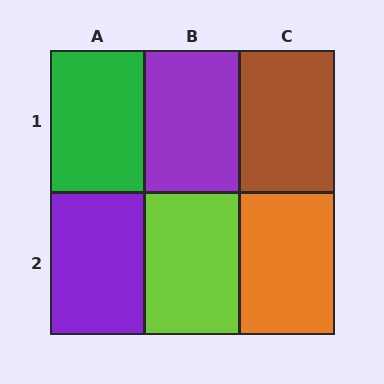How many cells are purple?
2 cells are purple.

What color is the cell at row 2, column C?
Orange.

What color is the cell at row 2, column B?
Lime.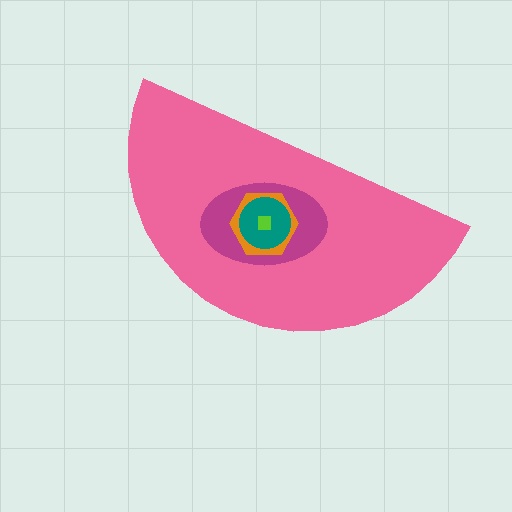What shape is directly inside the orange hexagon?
The teal circle.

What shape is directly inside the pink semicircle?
The magenta ellipse.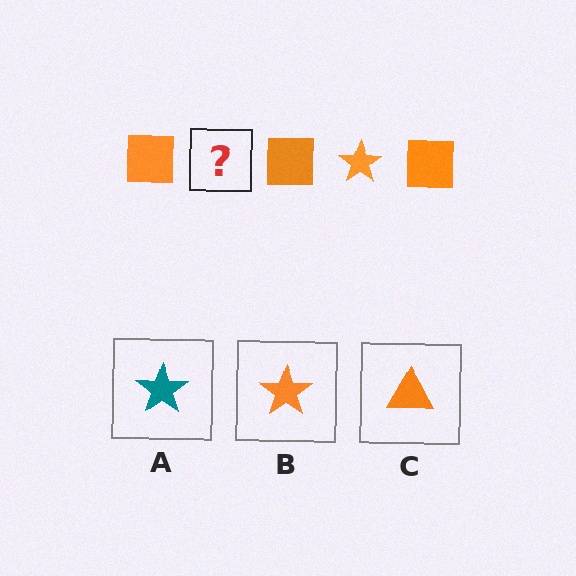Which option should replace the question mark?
Option B.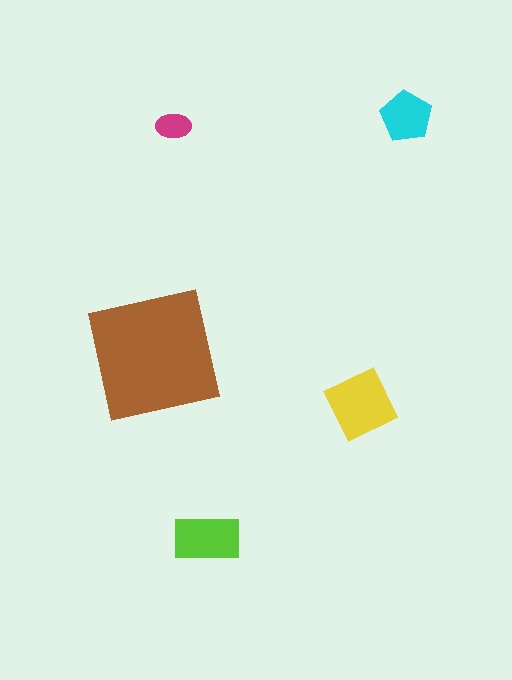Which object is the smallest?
The magenta ellipse.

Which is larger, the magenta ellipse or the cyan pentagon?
The cyan pentagon.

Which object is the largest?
The brown square.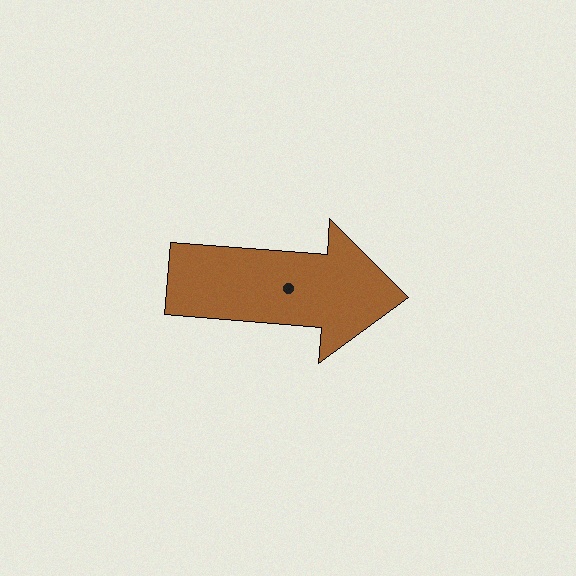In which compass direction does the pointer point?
East.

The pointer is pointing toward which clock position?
Roughly 3 o'clock.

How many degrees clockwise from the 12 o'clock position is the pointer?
Approximately 95 degrees.